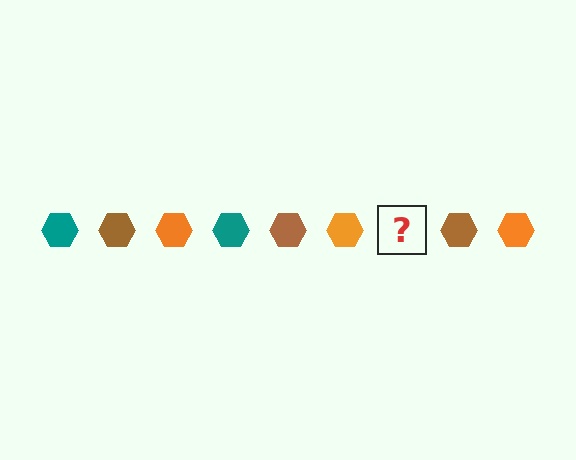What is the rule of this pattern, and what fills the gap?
The rule is that the pattern cycles through teal, brown, orange hexagons. The gap should be filled with a teal hexagon.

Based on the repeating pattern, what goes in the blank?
The blank should be a teal hexagon.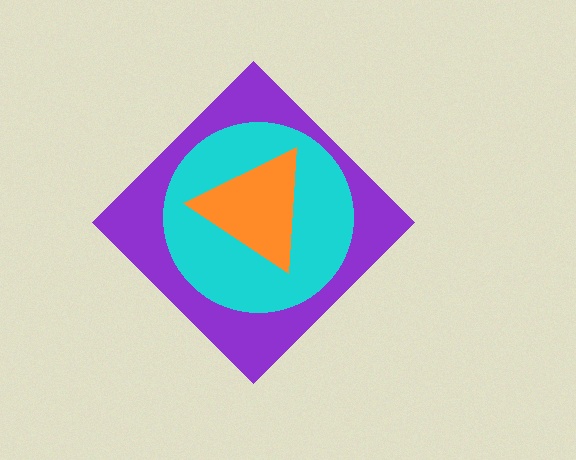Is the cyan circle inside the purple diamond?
Yes.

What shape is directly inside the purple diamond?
The cyan circle.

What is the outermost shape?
The purple diamond.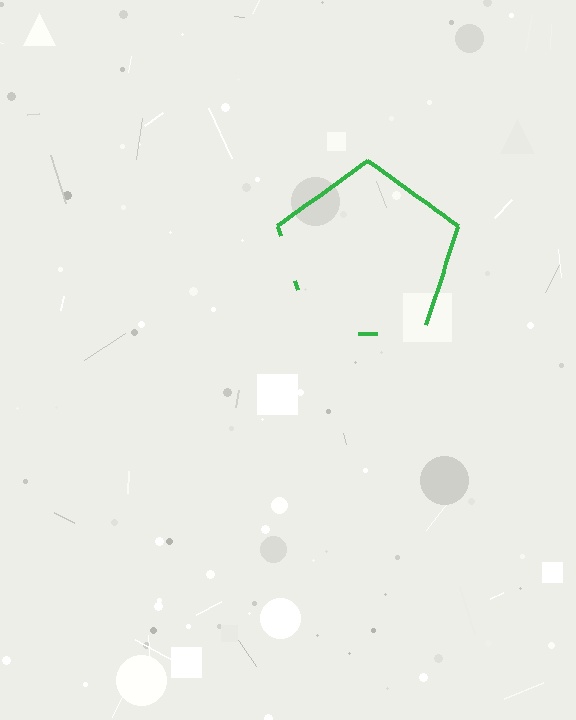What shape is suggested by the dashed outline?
The dashed outline suggests a pentagon.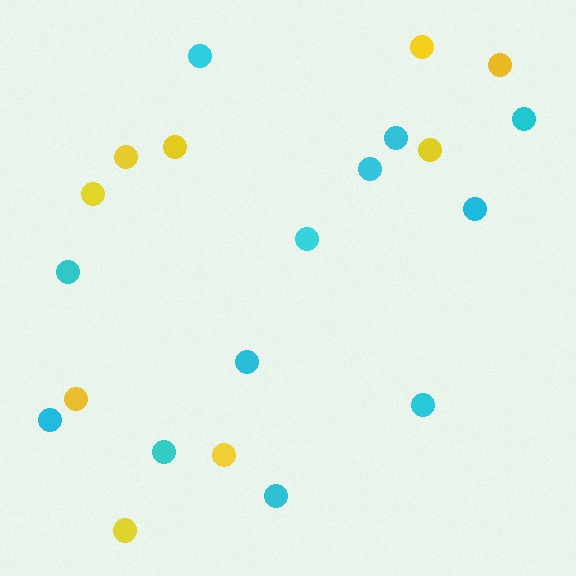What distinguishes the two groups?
There are 2 groups: one group of yellow circles (9) and one group of cyan circles (12).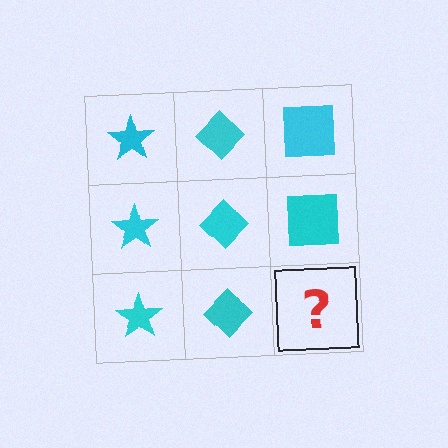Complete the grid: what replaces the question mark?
The question mark should be replaced with a cyan square.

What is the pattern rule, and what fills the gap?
The rule is that each column has a consistent shape. The gap should be filled with a cyan square.